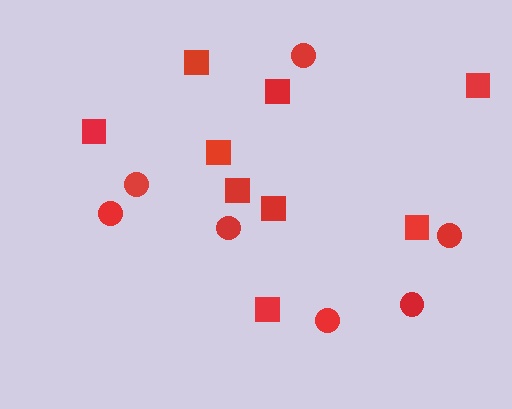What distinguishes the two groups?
There are 2 groups: one group of squares (9) and one group of circles (7).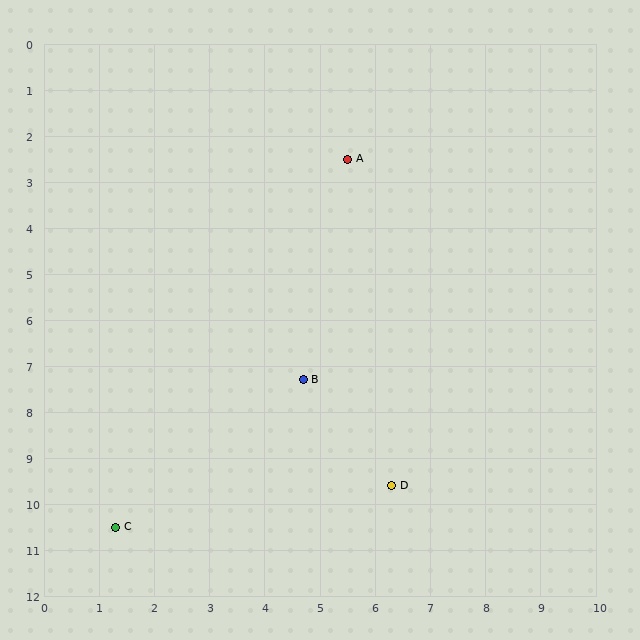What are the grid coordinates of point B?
Point B is at approximately (4.7, 7.3).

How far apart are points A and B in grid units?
Points A and B are about 4.9 grid units apart.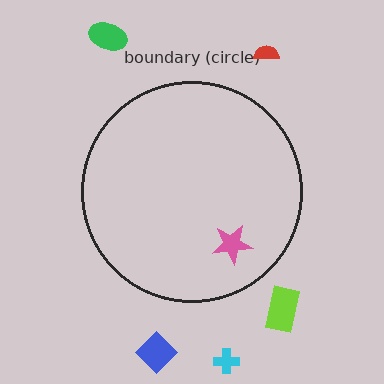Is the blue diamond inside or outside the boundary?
Outside.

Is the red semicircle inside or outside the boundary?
Outside.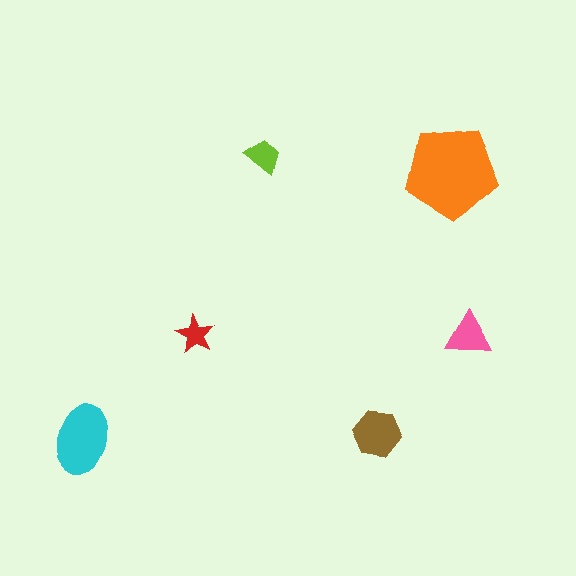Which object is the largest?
The orange pentagon.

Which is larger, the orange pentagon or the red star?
The orange pentagon.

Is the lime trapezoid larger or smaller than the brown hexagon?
Smaller.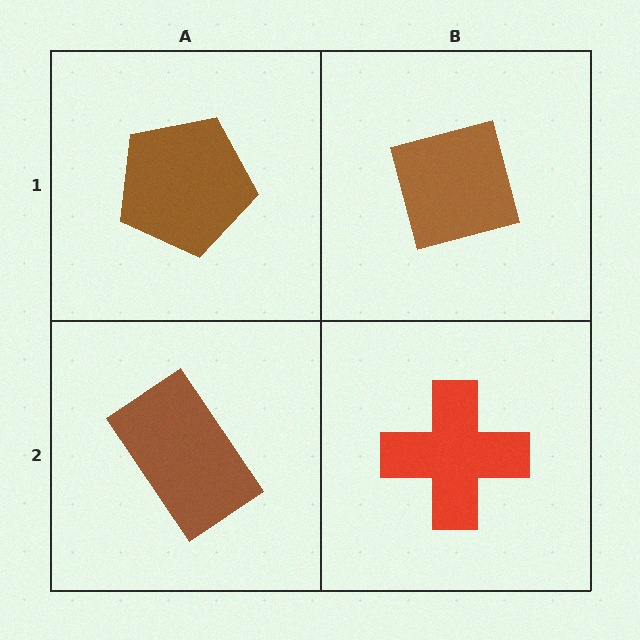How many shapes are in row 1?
2 shapes.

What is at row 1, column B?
A brown square.